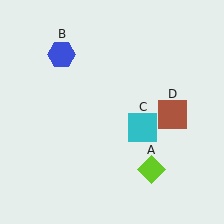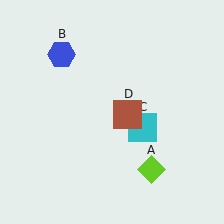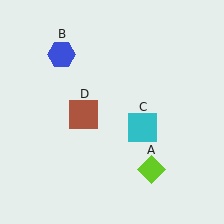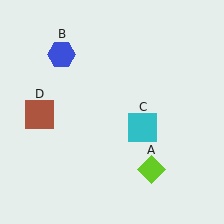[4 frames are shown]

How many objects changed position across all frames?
1 object changed position: brown square (object D).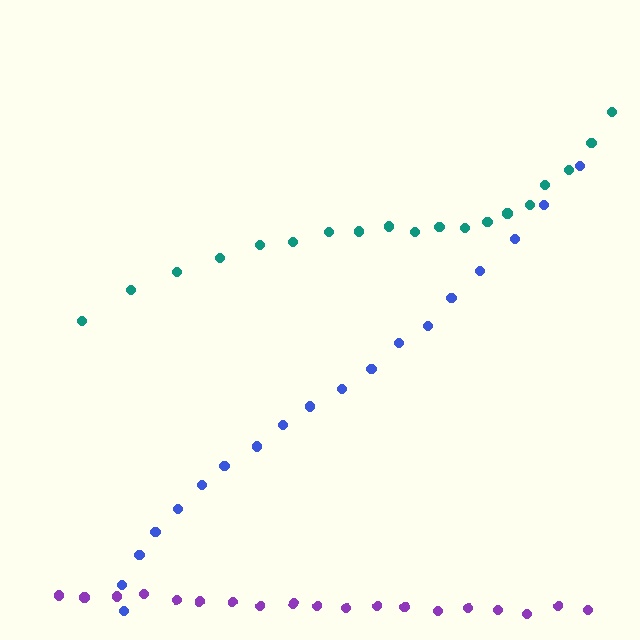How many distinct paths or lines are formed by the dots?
There are 3 distinct paths.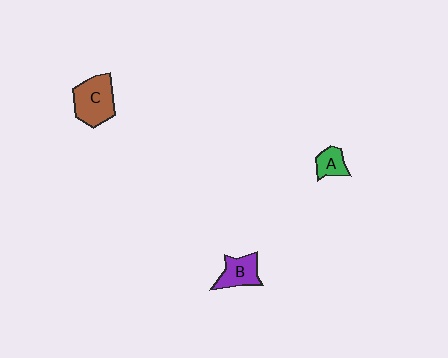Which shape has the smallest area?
Shape A (green).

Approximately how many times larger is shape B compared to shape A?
Approximately 1.4 times.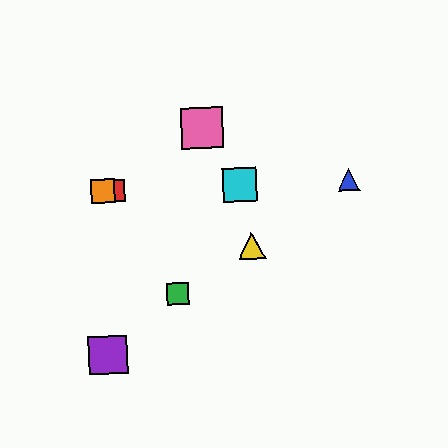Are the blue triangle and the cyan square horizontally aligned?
Yes, both are at y≈180.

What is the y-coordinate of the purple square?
The purple square is at y≈355.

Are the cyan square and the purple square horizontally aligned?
No, the cyan square is at y≈185 and the purple square is at y≈355.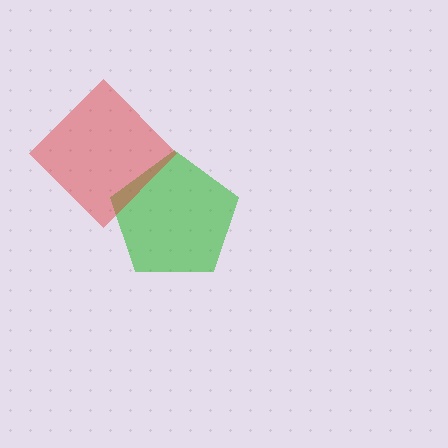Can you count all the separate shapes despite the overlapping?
Yes, there are 2 separate shapes.